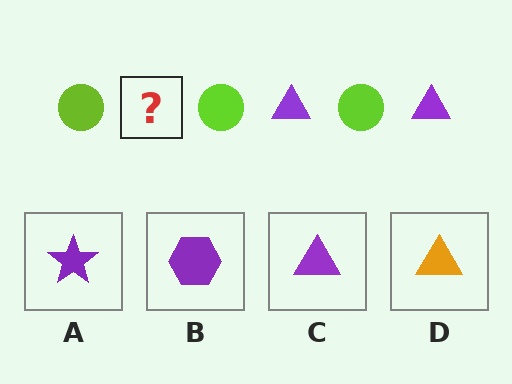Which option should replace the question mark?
Option C.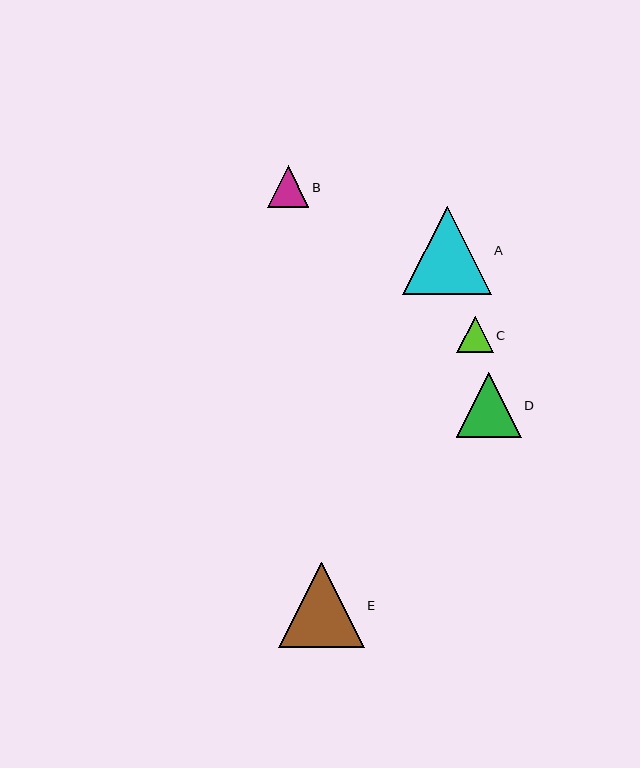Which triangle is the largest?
Triangle A is the largest with a size of approximately 88 pixels.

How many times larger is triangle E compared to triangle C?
Triangle E is approximately 2.4 times the size of triangle C.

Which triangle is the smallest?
Triangle C is the smallest with a size of approximately 36 pixels.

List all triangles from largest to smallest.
From largest to smallest: A, E, D, B, C.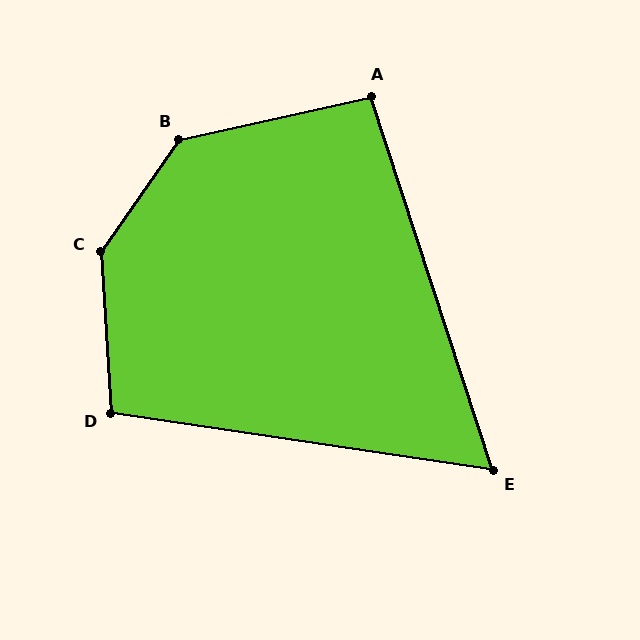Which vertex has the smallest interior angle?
E, at approximately 64 degrees.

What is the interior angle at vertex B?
Approximately 137 degrees (obtuse).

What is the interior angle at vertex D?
Approximately 102 degrees (obtuse).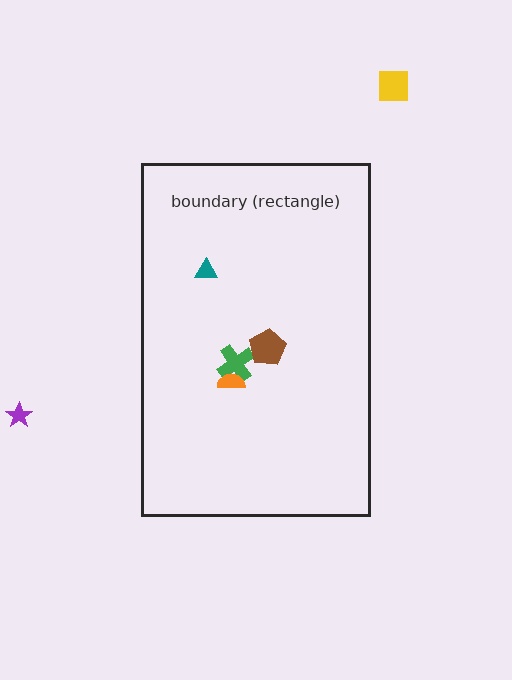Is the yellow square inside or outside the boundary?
Outside.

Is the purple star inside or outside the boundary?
Outside.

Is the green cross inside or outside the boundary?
Inside.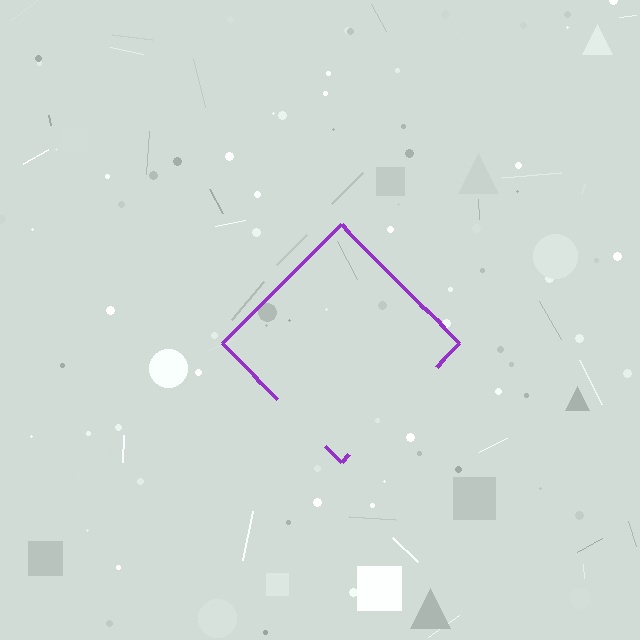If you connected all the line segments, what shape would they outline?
They would outline a diamond.